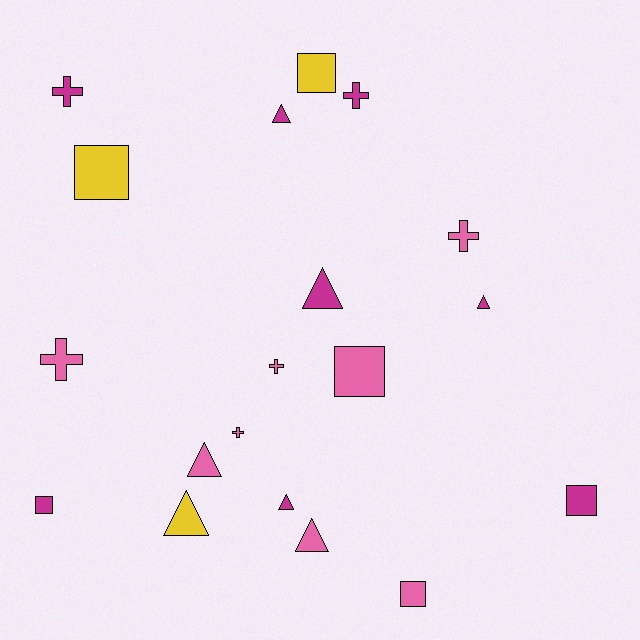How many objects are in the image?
There are 19 objects.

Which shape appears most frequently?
Triangle, with 7 objects.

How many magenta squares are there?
There are 2 magenta squares.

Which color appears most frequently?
Pink, with 8 objects.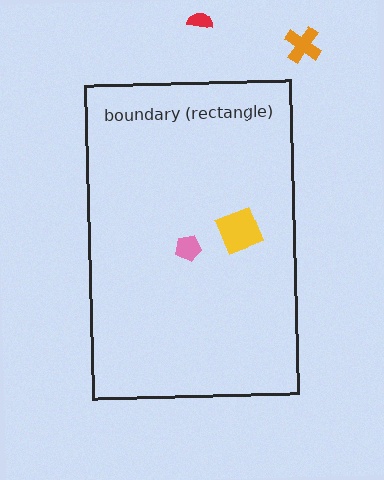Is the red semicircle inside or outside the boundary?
Outside.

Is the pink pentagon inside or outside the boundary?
Inside.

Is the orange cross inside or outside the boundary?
Outside.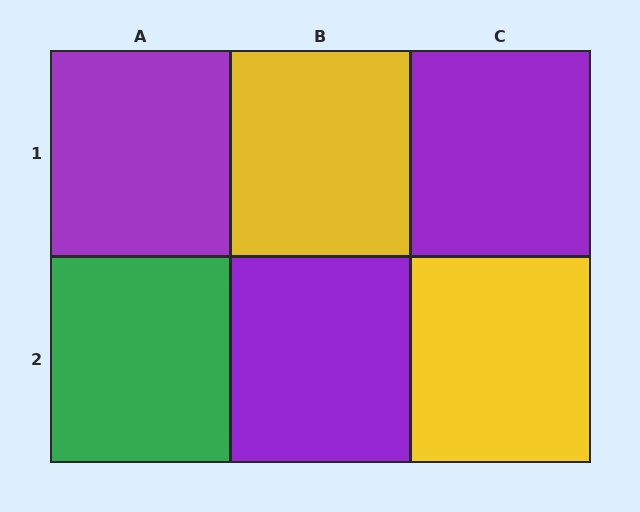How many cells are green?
1 cell is green.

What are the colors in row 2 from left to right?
Green, purple, yellow.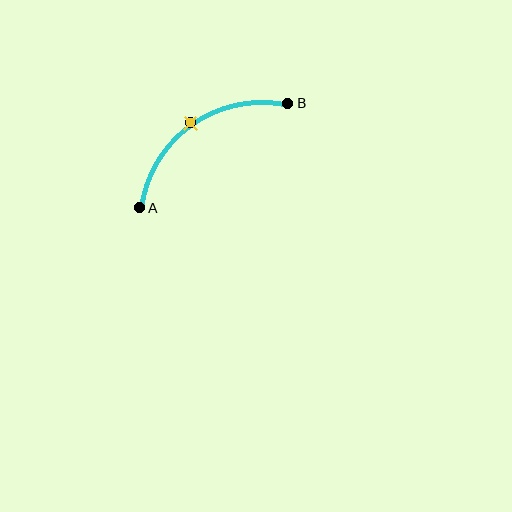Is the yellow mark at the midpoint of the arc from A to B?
Yes. The yellow mark lies on the arc at equal arc-length from both A and B — it is the arc midpoint.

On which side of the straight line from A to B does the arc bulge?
The arc bulges above and to the left of the straight line connecting A and B.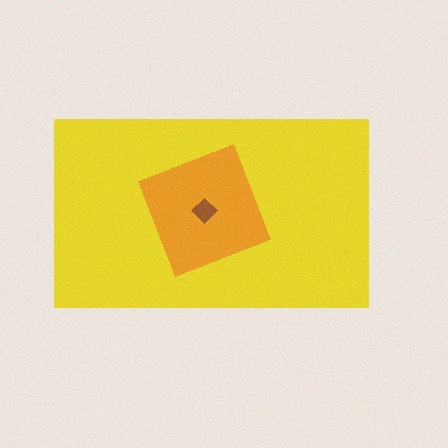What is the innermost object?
The brown diamond.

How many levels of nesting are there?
3.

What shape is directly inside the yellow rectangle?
The orange square.